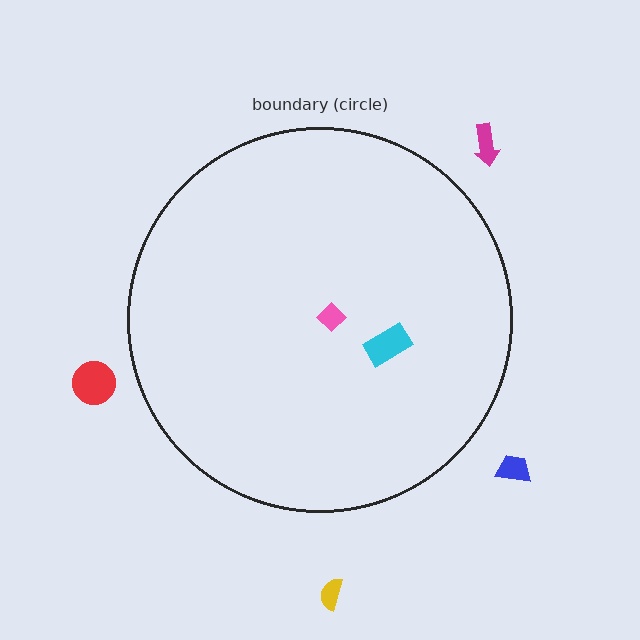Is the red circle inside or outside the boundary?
Outside.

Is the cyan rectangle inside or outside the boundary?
Inside.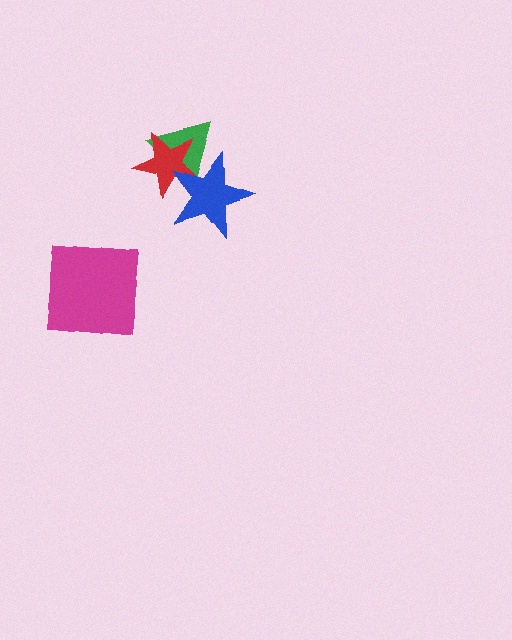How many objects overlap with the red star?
2 objects overlap with the red star.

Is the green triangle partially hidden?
Yes, it is partially covered by another shape.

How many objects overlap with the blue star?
2 objects overlap with the blue star.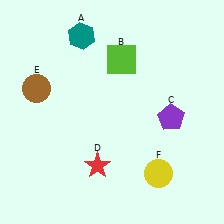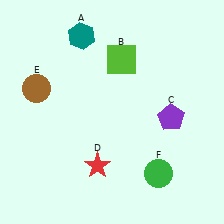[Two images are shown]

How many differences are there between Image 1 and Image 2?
There is 1 difference between the two images.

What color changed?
The circle (F) changed from yellow in Image 1 to green in Image 2.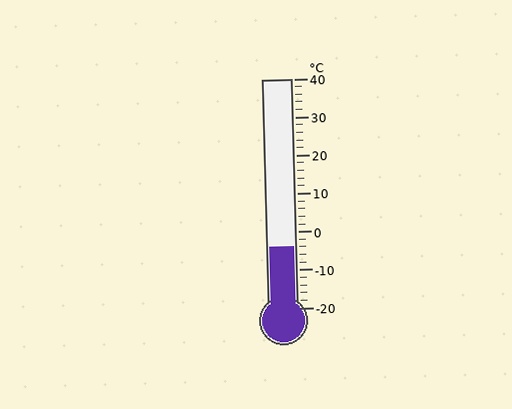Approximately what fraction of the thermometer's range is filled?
The thermometer is filled to approximately 25% of its range.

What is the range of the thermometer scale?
The thermometer scale ranges from -20°C to 40°C.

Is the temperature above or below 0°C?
The temperature is below 0°C.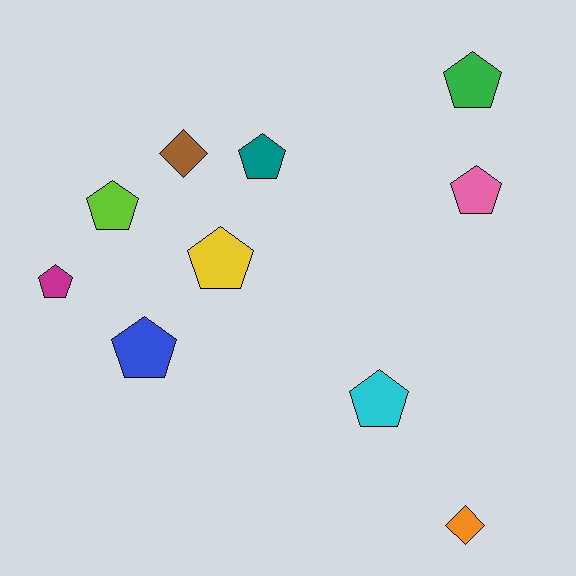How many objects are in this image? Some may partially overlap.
There are 10 objects.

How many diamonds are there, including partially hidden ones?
There are 2 diamonds.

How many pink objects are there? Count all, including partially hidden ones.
There is 1 pink object.